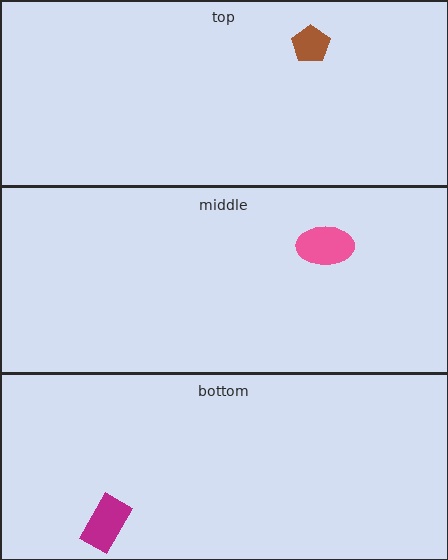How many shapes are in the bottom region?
1.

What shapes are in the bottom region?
The magenta rectangle.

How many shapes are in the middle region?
1.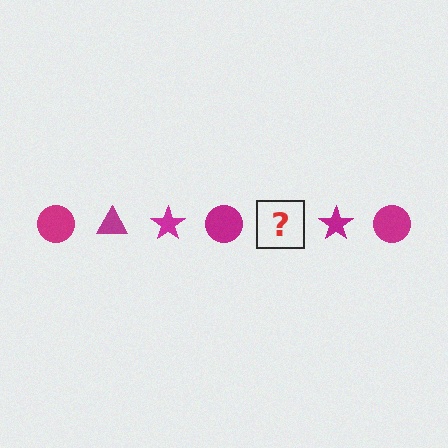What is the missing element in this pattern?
The missing element is a magenta triangle.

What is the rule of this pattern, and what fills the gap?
The rule is that the pattern cycles through circle, triangle, star shapes in magenta. The gap should be filled with a magenta triangle.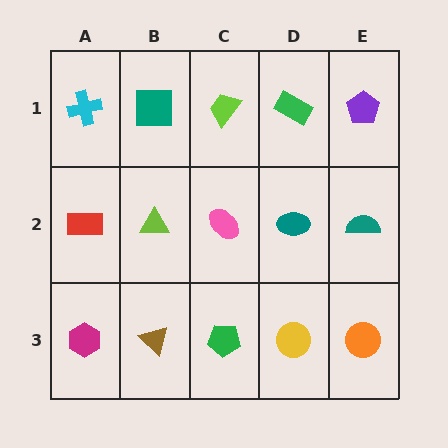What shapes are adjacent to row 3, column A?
A red rectangle (row 2, column A), a brown triangle (row 3, column B).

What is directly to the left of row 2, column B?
A red rectangle.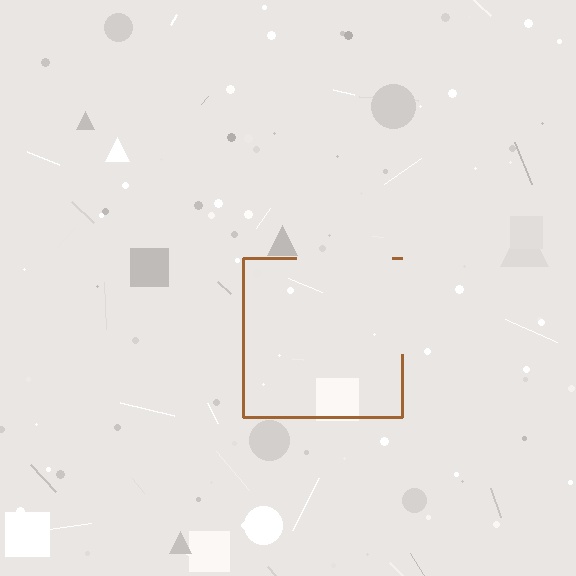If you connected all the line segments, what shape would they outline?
They would outline a square.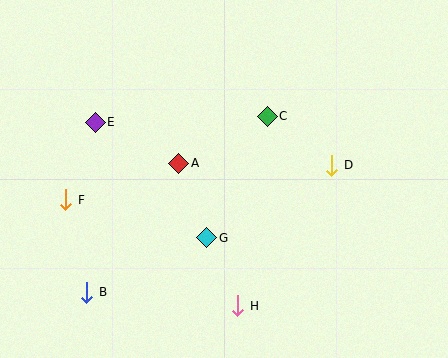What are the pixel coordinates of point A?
Point A is at (179, 163).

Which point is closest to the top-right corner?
Point D is closest to the top-right corner.